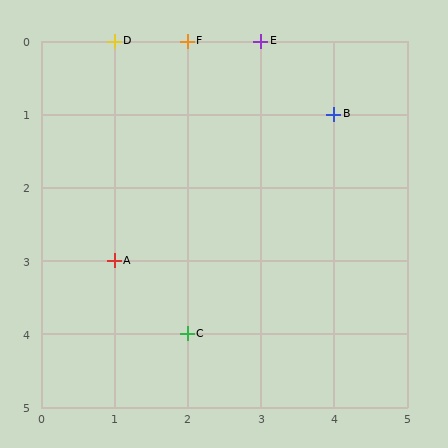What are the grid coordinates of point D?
Point D is at grid coordinates (1, 0).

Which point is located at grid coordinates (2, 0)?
Point F is at (2, 0).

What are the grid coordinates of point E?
Point E is at grid coordinates (3, 0).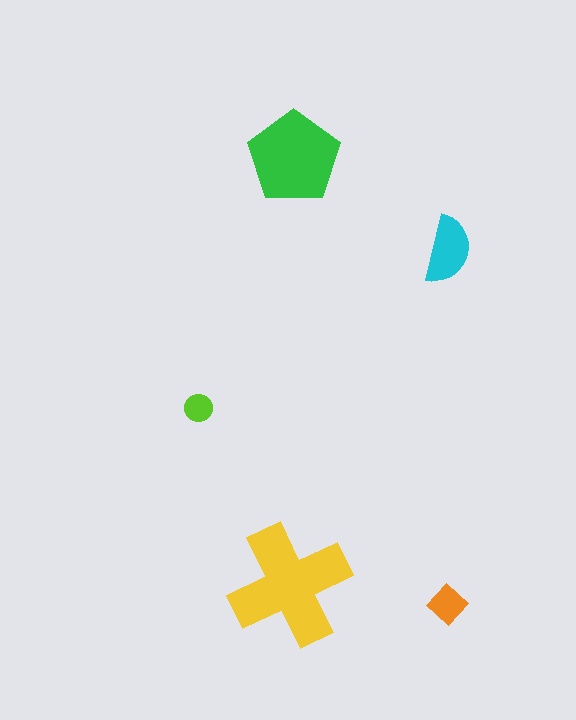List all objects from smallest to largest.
The lime circle, the orange diamond, the cyan semicircle, the green pentagon, the yellow cross.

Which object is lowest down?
The orange diamond is bottommost.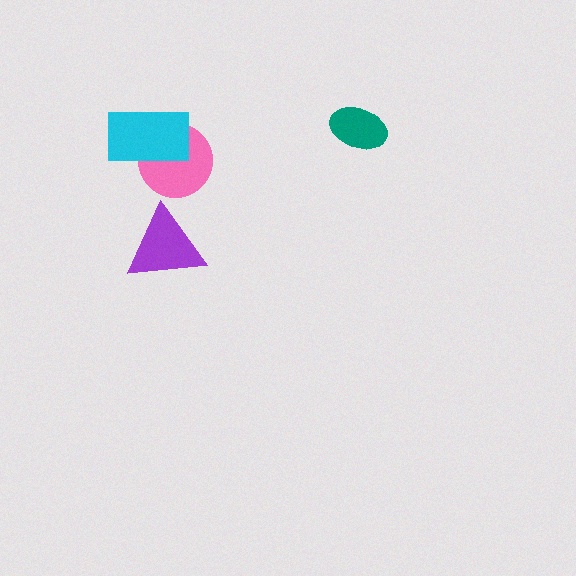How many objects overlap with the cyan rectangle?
1 object overlaps with the cyan rectangle.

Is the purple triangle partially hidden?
No, no other shape covers it.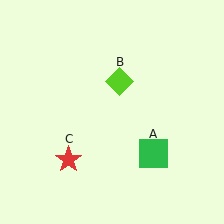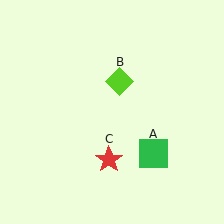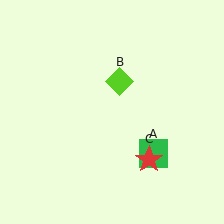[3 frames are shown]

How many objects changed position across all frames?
1 object changed position: red star (object C).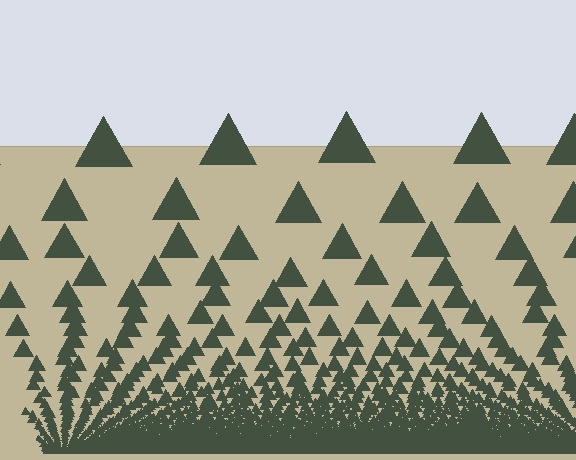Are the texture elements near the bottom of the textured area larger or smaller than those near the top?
Smaller. The gradient is inverted — elements near the bottom are smaller and denser.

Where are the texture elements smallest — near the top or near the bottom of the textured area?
Near the bottom.